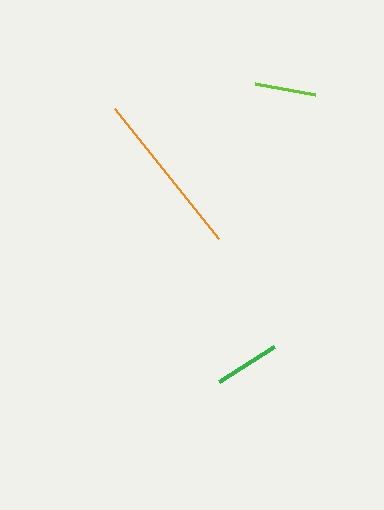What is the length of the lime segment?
The lime segment is approximately 61 pixels long.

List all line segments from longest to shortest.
From longest to shortest: orange, green, lime.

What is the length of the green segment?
The green segment is approximately 66 pixels long.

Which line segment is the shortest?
The lime line is the shortest at approximately 61 pixels.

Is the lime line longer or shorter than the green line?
The green line is longer than the lime line.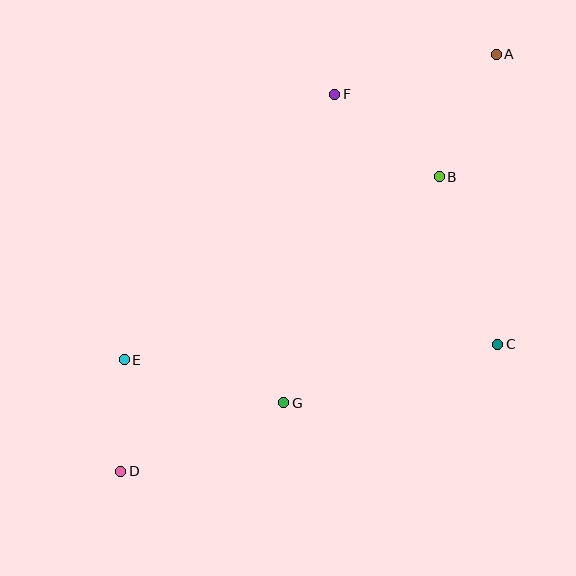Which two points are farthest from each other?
Points A and D are farthest from each other.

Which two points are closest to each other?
Points D and E are closest to each other.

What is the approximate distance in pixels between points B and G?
The distance between B and G is approximately 275 pixels.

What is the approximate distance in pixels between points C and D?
The distance between C and D is approximately 398 pixels.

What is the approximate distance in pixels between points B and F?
The distance between B and F is approximately 133 pixels.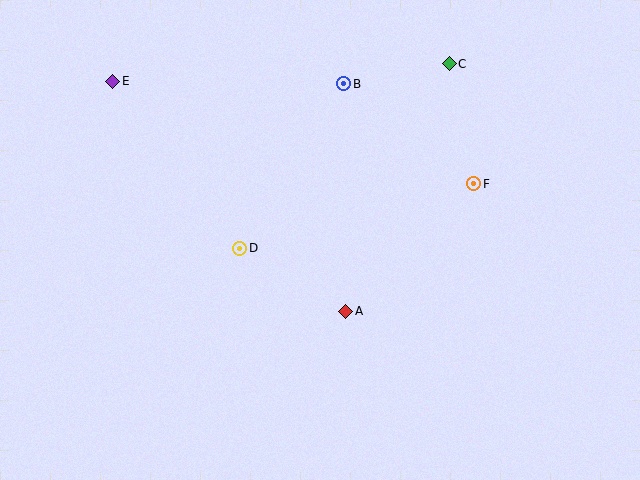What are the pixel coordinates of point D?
Point D is at (240, 248).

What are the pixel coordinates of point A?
Point A is at (346, 311).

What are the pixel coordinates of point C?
Point C is at (449, 64).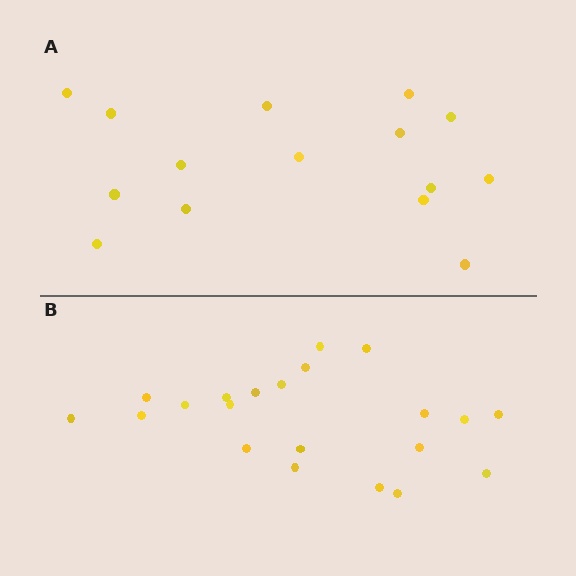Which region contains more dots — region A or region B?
Region B (the bottom region) has more dots.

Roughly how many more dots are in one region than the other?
Region B has about 6 more dots than region A.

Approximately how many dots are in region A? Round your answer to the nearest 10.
About 20 dots. (The exact count is 15, which rounds to 20.)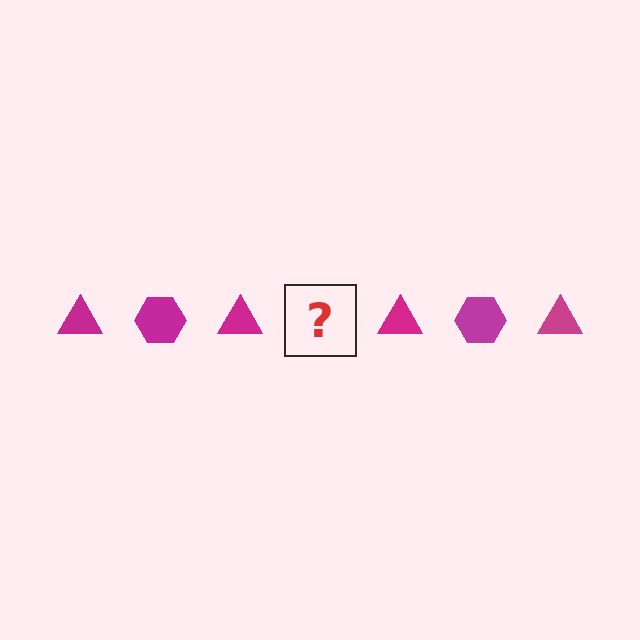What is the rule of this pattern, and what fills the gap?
The rule is that the pattern cycles through triangle, hexagon shapes in magenta. The gap should be filled with a magenta hexagon.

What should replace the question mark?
The question mark should be replaced with a magenta hexagon.